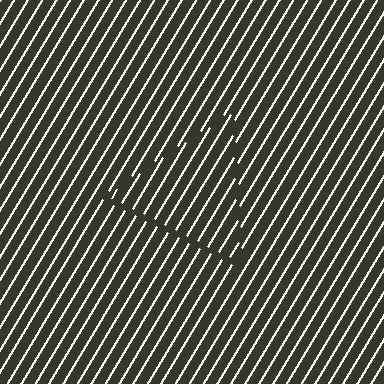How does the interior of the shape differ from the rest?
The interior of the shape contains the same grating, shifted by half a period — the contour is defined by the phase discontinuity where line-ends from the inner and outer gratings abut.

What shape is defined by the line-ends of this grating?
An illusory triangle. The interior of the shape contains the same grating, shifted by half a period — the contour is defined by the phase discontinuity where line-ends from the inner and outer gratings abut.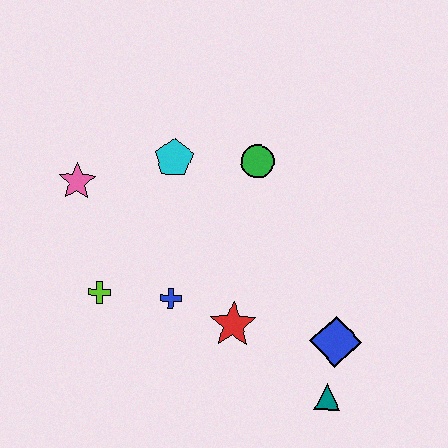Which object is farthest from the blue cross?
The teal triangle is farthest from the blue cross.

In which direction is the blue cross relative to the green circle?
The blue cross is below the green circle.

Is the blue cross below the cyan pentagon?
Yes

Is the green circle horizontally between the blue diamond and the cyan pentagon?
Yes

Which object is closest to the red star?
The blue cross is closest to the red star.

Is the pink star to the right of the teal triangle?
No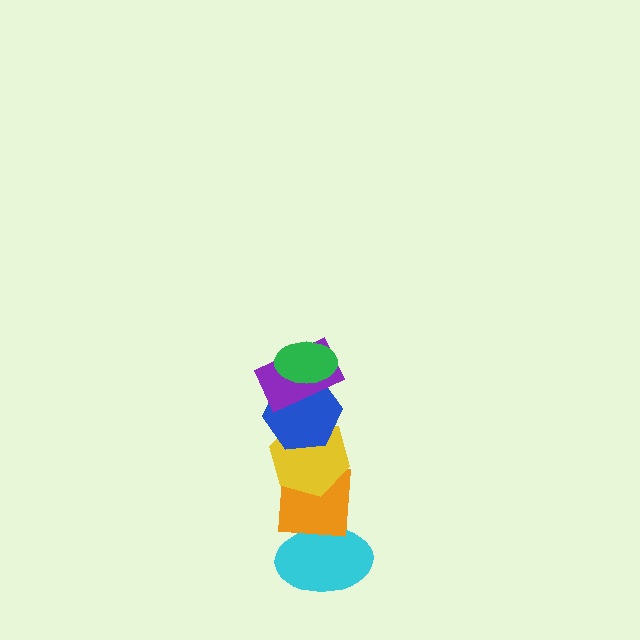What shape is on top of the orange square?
The yellow hexagon is on top of the orange square.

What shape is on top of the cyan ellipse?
The orange square is on top of the cyan ellipse.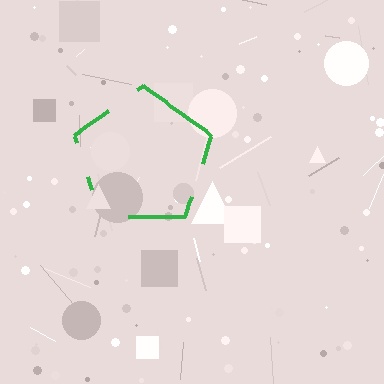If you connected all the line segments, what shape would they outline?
They would outline a pentagon.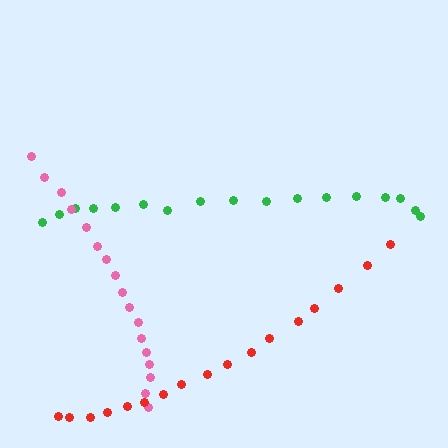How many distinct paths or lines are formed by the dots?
There are 3 distinct paths.